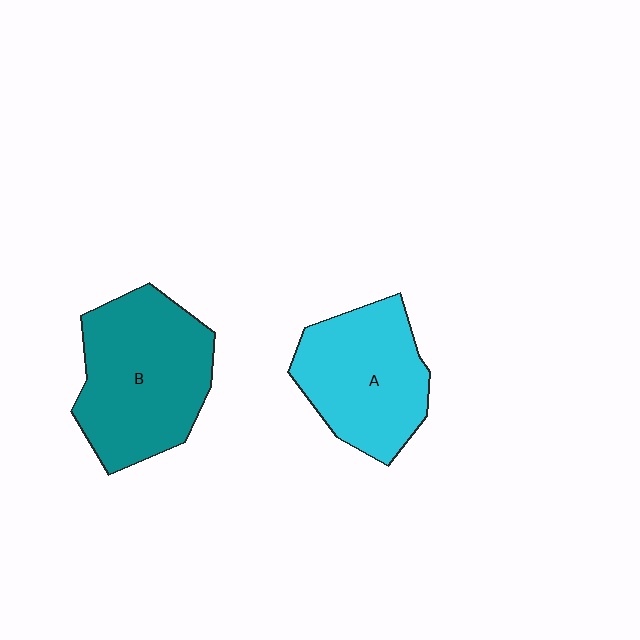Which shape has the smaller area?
Shape A (cyan).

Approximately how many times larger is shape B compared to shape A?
Approximately 1.2 times.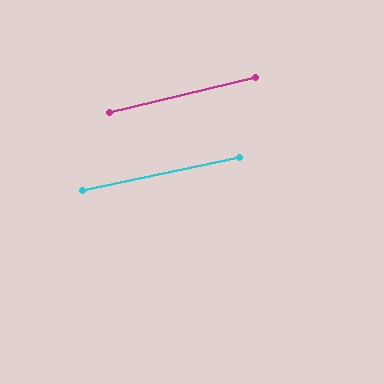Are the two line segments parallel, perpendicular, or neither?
Parallel — their directions differ by only 2.0°.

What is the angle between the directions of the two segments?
Approximately 2 degrees.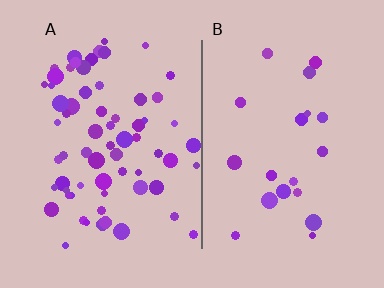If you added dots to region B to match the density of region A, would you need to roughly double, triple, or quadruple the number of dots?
Approximately triple.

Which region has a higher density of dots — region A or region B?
A (the left).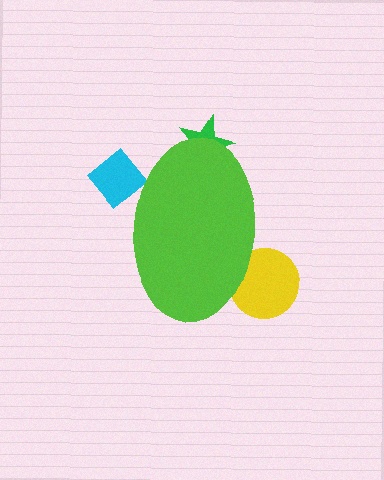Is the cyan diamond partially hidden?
Yes, the cyan diamond is partially hidden behind the lime ellipse.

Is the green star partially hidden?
Yes, the green star is partially hidden behind the lime ellipse.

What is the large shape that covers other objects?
A lime ellipse.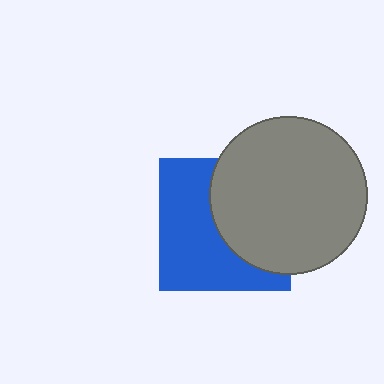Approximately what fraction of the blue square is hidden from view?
Roughly 46% of the blue square is hidden behind the gray circle.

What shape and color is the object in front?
The object in front is a gray circle.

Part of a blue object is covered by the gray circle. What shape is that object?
It is a square.